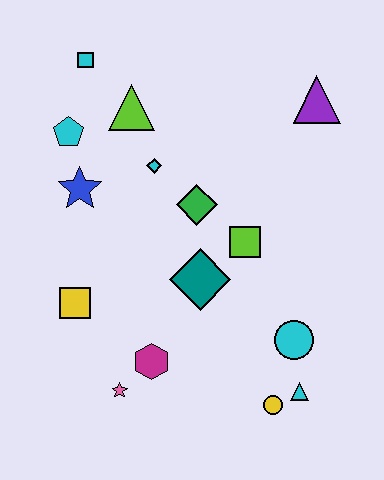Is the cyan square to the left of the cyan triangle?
Yes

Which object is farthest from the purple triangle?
The pink star is farthest from the purple triangle.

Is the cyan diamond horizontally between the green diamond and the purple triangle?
No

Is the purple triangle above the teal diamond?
Yes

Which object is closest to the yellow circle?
The cyan triangle is closest to the yellow circle.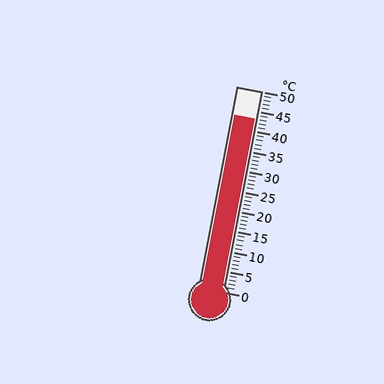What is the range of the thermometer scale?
The thermometer scale ranges from 0°C to 50°C.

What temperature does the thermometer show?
The thermometer shows approximately 43°C.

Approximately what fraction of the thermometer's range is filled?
The thermometer is filled to approximately 85% of its range.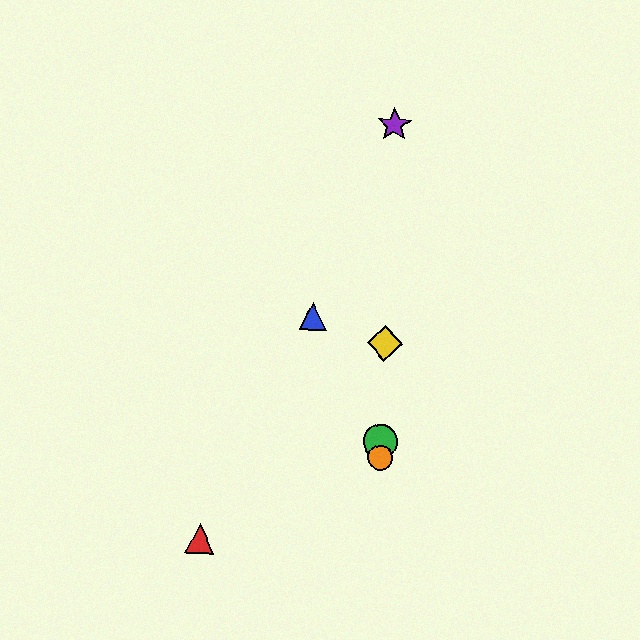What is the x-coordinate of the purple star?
The purple star is at x≈394.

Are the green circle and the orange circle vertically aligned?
Yes, both are at x≈381.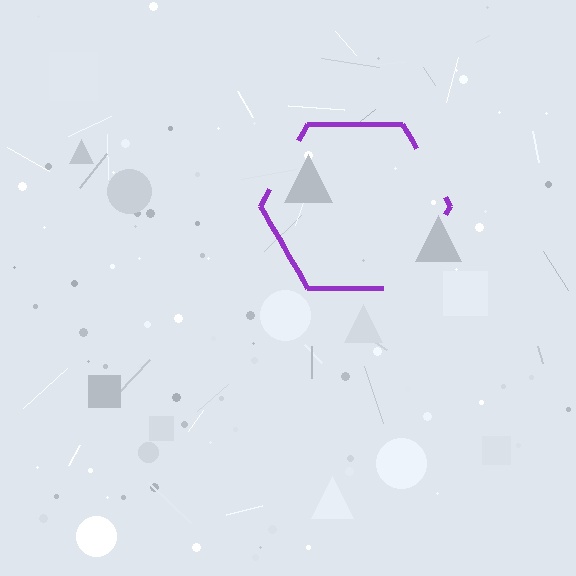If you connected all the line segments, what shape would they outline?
They would outline a hexagon.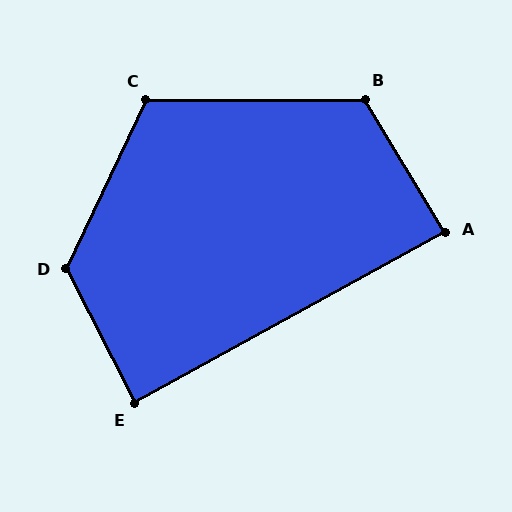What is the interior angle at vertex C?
Approximately 116 degrees (obtuse).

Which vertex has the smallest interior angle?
A, at approximately 88 degrees.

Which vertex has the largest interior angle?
D, at approximately 127 degrees.